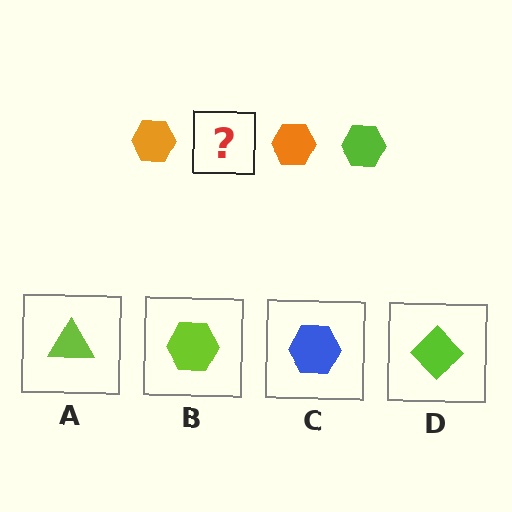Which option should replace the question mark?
Option B.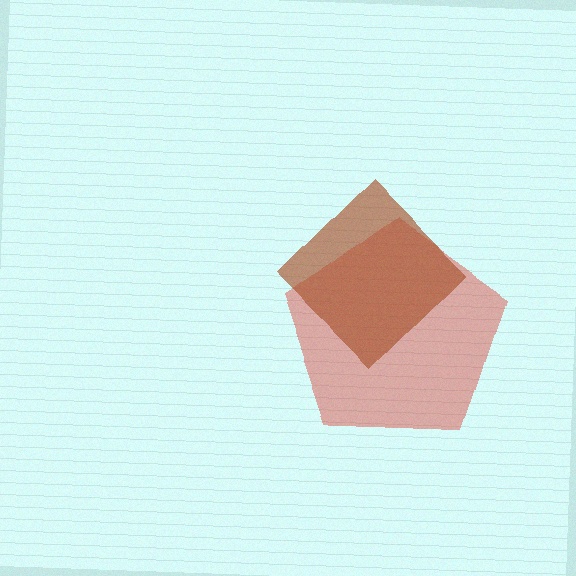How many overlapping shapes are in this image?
There are 2 overlapping shapes in the image.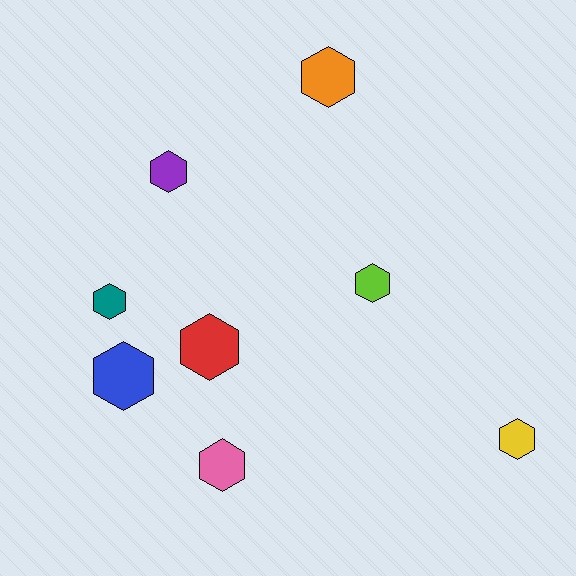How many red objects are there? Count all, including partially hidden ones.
There is 1 red object.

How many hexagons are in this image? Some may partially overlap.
There are 8 hexagons.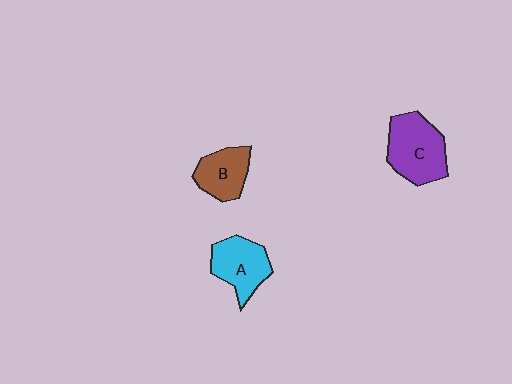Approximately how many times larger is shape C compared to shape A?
Approximately 1.3 times.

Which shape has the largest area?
Shape C (purple).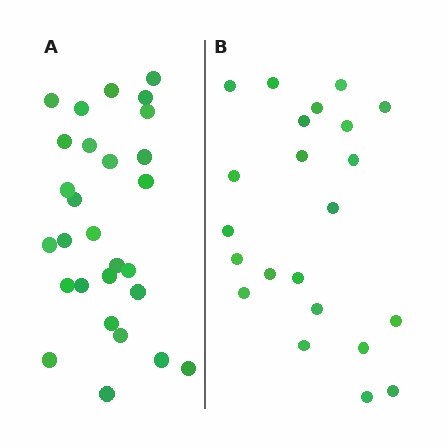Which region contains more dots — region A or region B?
Region A (the left region) has more dots.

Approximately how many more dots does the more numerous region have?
Region A has about 6 more dots than region B.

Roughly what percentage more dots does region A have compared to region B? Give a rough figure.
About 25% more.